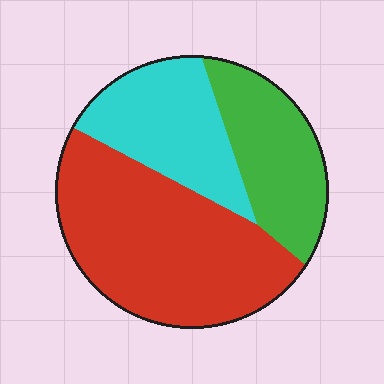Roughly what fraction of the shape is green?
Green takes up about one quarter (1/4) of the shape.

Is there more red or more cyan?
Red.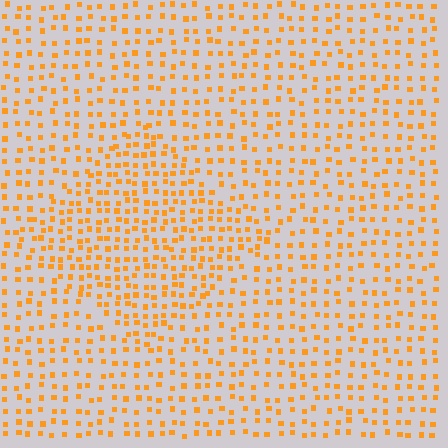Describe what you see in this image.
The image contains small orange elements arranged at two different densities. A diamond-shaped region is visible where the elements are more densely packed than the surrounding area.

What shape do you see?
I see a diamond.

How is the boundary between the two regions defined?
The boundary is defined by a change in element density (approximately 1.6x ratio). All elements are the same color, size, and shape.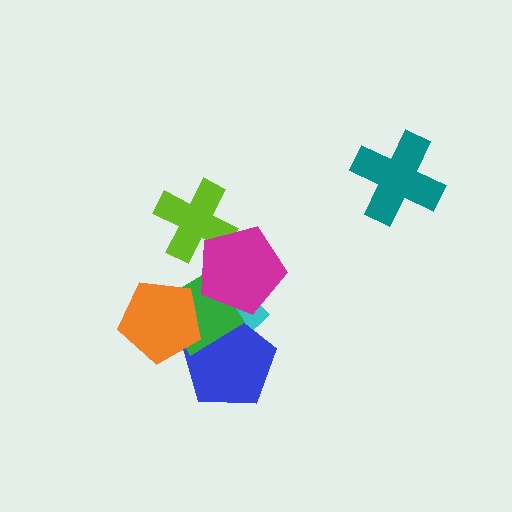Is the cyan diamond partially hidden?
Yes, it is partially covered by another shape.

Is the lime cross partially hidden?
Yes, it is partially covered by another shape.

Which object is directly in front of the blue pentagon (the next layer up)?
The green diamond is directly in front of the blue pentagon.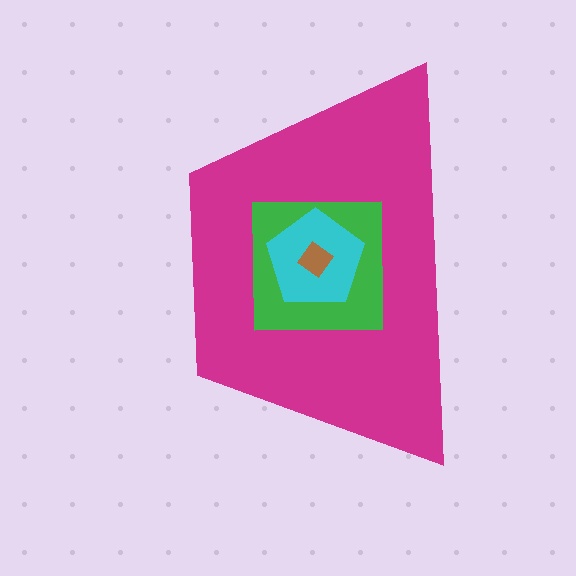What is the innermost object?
The brown diamond.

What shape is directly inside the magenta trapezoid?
The green square.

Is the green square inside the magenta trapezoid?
Yes.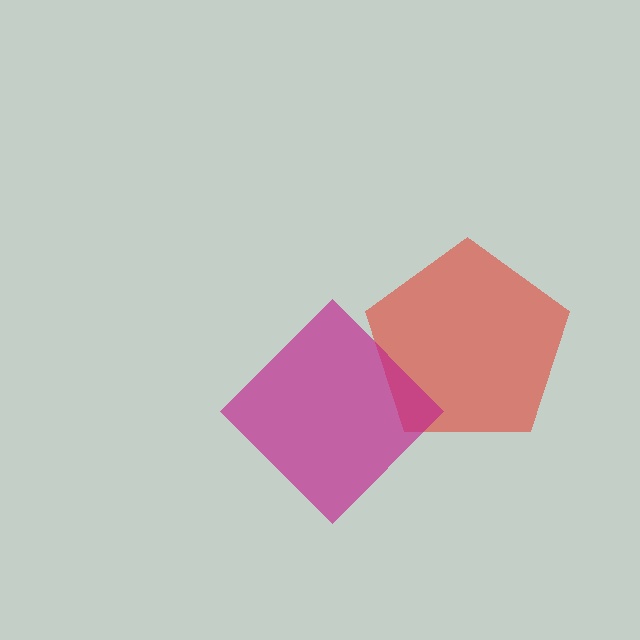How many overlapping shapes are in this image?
There are 2 overlapping shapes in the image.